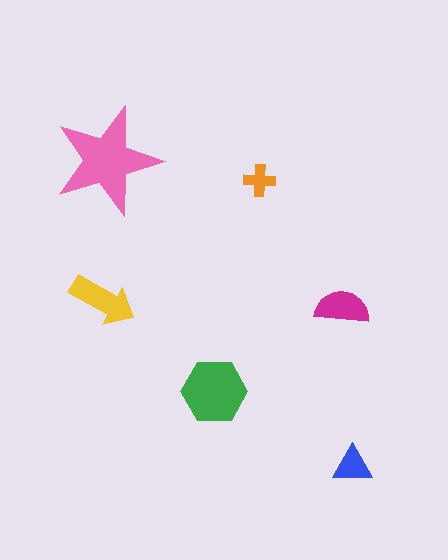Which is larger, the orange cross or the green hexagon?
The green hexagon.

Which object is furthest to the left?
The yellow arrow is leftmost.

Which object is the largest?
The pink star.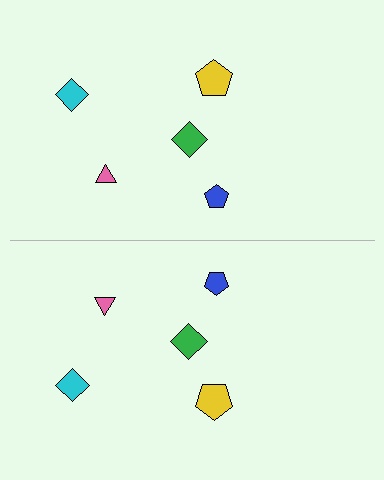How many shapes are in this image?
There are 10 shapes in this image.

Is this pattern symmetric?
Yes, this pattern has bilateral (reflection) symmetry.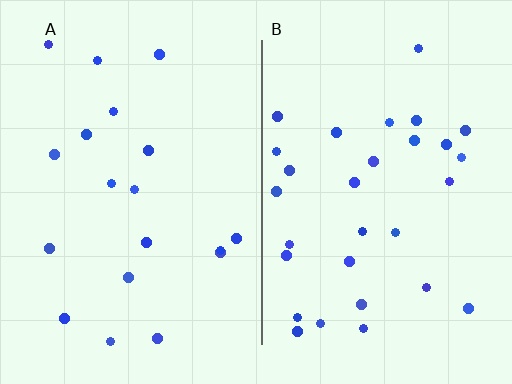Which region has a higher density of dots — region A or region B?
B (the right).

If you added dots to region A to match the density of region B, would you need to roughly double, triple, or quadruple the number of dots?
Approximately double.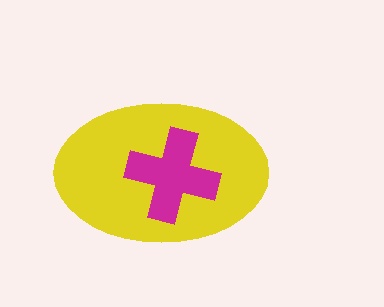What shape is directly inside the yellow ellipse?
The magenta cross.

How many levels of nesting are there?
2.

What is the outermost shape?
The yellow ellipse.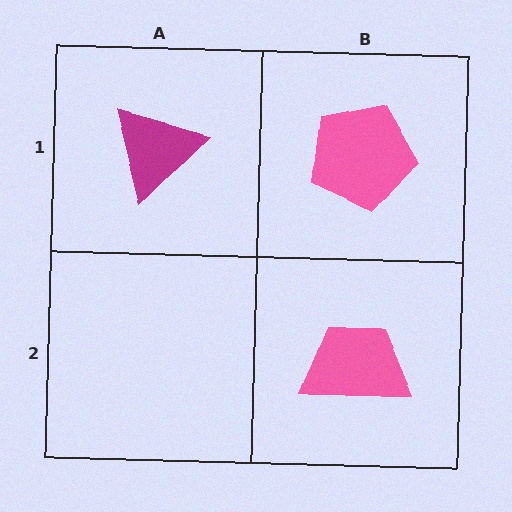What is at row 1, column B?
A pink pentagon.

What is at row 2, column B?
A pink trapezoid.